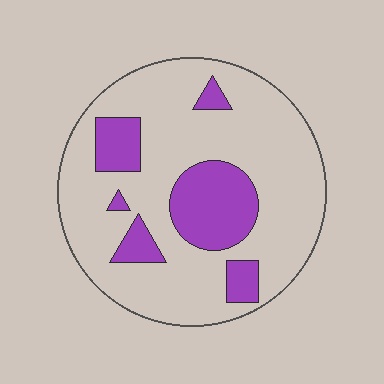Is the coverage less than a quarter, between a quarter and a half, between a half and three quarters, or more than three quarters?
Less than a quarter.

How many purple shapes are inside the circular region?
6.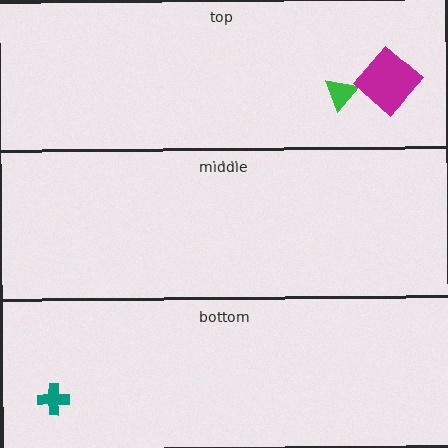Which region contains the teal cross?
The bottom region.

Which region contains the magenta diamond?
The top region.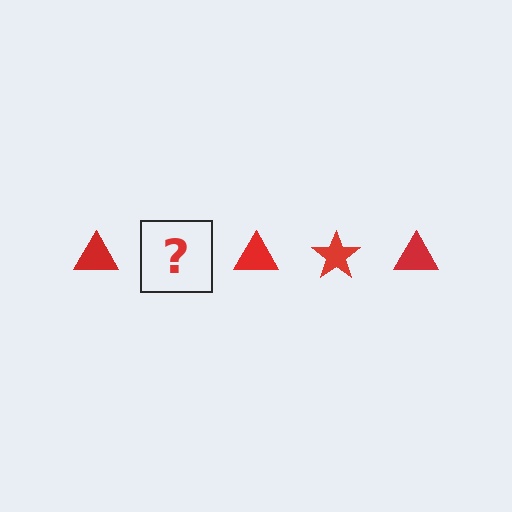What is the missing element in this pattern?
The missing element is a red star.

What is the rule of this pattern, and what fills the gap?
The rule is that the pattern cycles through triangle, star shapes in red. The gap should be filled with a red star.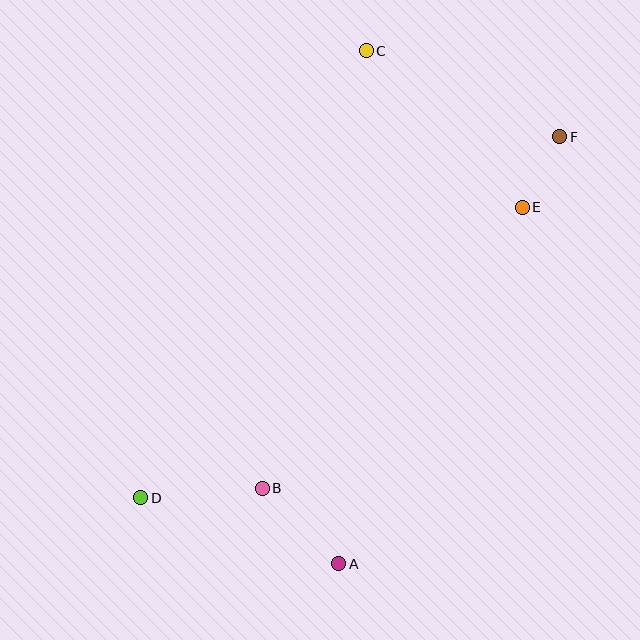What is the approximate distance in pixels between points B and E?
The distance between B and E is approximately 383 pixels.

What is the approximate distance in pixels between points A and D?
The distance between A and D is approximately 209 pixels.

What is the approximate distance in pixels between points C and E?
The distance between C and E is approximately 221 pixels.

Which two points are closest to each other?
Points E and F are closest to each other.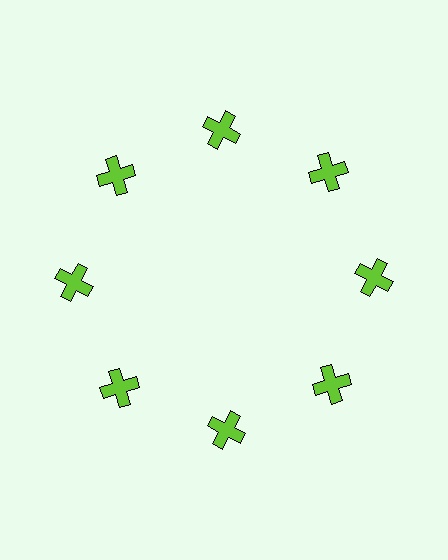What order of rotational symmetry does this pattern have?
This pattern has 8-fold rotational symmetry.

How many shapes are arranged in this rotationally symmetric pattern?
There are 8 shapes, arranged in 8 groups of 1.